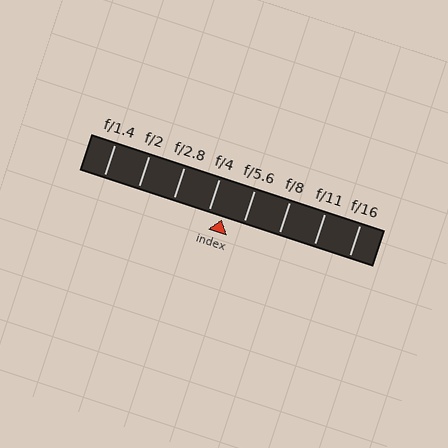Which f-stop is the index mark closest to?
The index mark is closest to f/4.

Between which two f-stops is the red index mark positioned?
The index mark is between f/4 and f/5.6.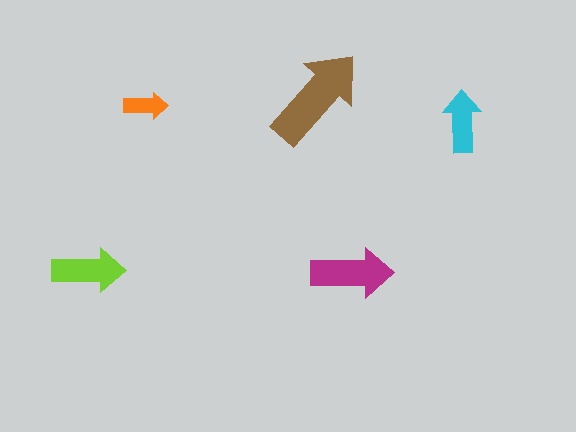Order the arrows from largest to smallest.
the brown one, the magenta one, the lime one, the cyan one, the orange one.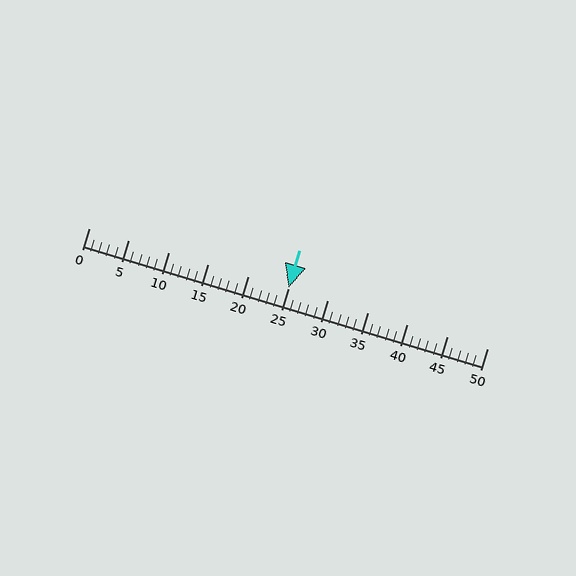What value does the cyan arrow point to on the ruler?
The cyan arrow points to approximately 25.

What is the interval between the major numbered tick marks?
The major tick marks are spaced 5 units apart.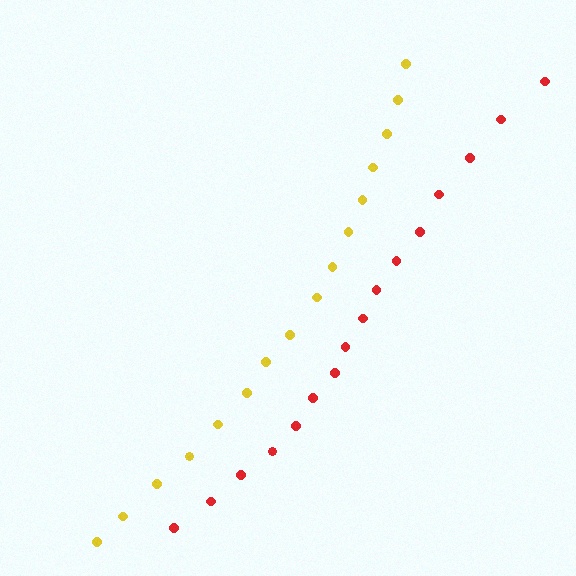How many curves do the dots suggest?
There are 2 distinct paths.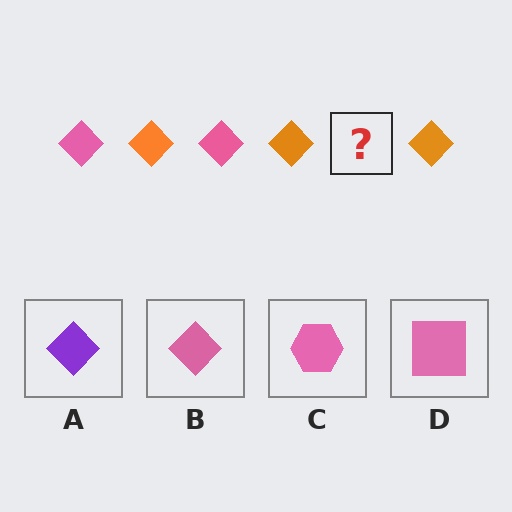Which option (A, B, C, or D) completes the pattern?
B.